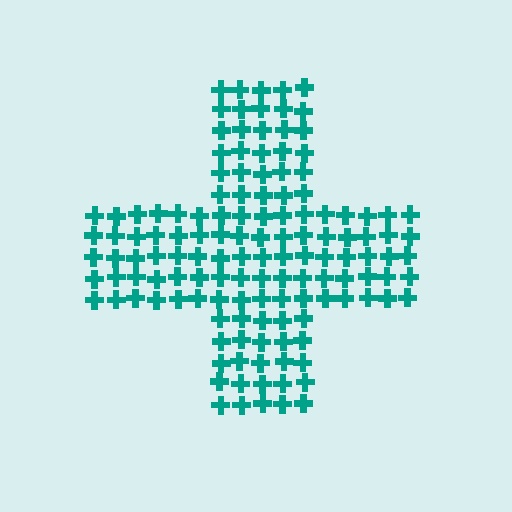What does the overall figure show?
The overall figure shows a cross.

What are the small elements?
The small elements are crosses.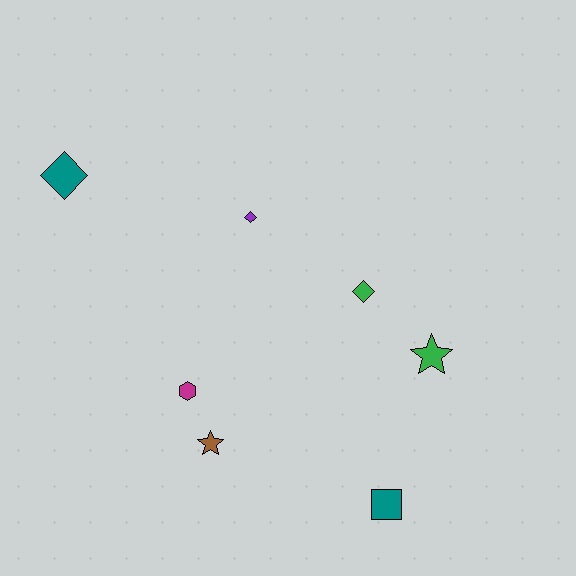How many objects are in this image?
There are 7 objects.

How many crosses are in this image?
There are no crosses.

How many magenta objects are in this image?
There is 1 magenta object.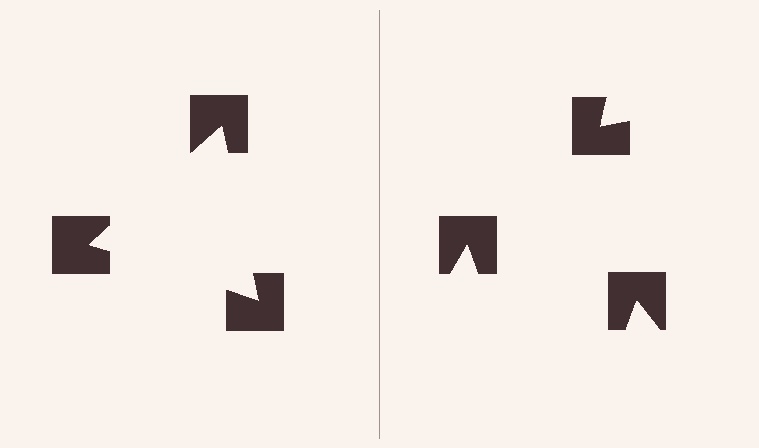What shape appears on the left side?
An illusory triangle.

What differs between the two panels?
The notched squares are positioned identically on both sides; only the wedge orientations differ. On the left they align to a triangle; on the right they are misaligned.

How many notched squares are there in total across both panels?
6 — 3 on each side.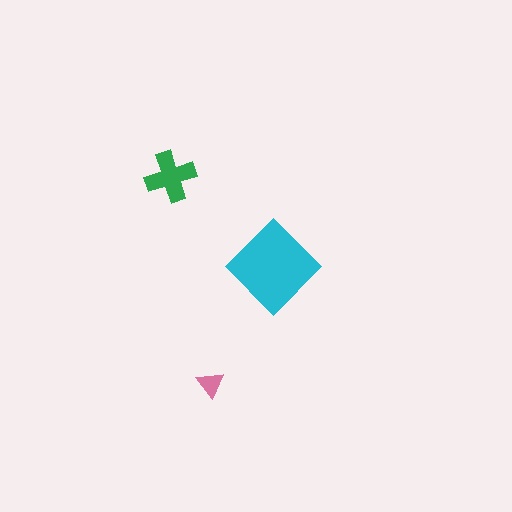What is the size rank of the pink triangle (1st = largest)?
3rd.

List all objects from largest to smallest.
The cyan diamond, the green cross, the pink triangle.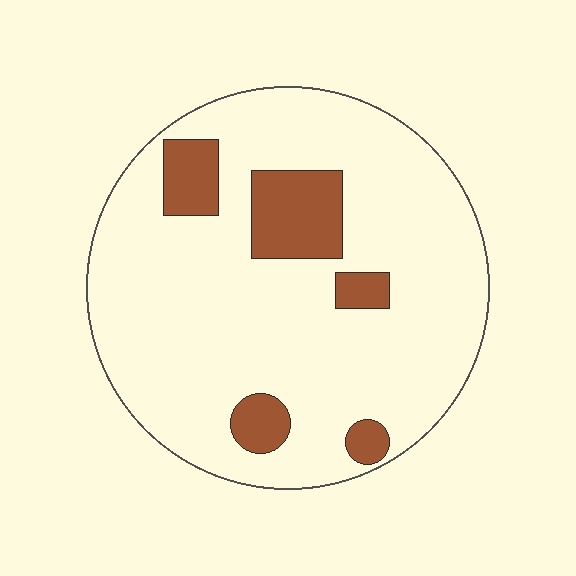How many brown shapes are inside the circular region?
5.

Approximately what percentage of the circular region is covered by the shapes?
Approximately 15%.